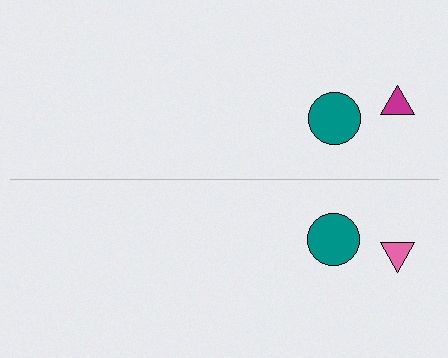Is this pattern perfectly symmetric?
No, the pattern is not perfectly symmetric. The pink triangle on the bottom side breaks the symmetry — its mirror counterpart is magenta.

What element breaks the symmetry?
The pink triangle on the bottom side breaks the symmetry — its mirror counterpart is magenta.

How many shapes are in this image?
There are 4 shapes in this image.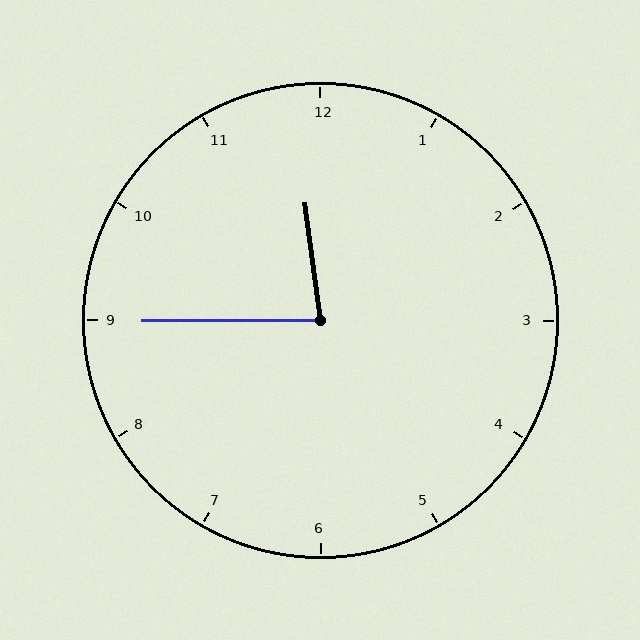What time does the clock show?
11:45.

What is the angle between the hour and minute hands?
Approximately 82 degrees.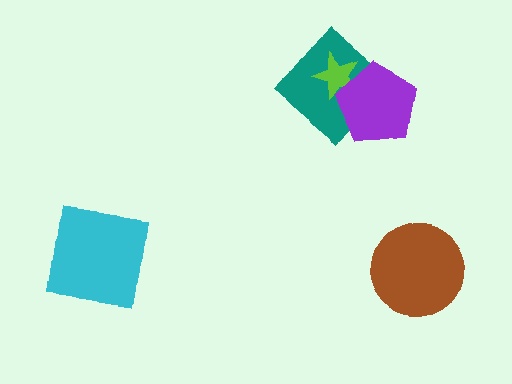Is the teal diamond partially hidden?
Yes, it is partially covered by another shape.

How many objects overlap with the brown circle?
0 objects overlap with the brown circle.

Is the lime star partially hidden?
Yes, it is partially covered by another shape.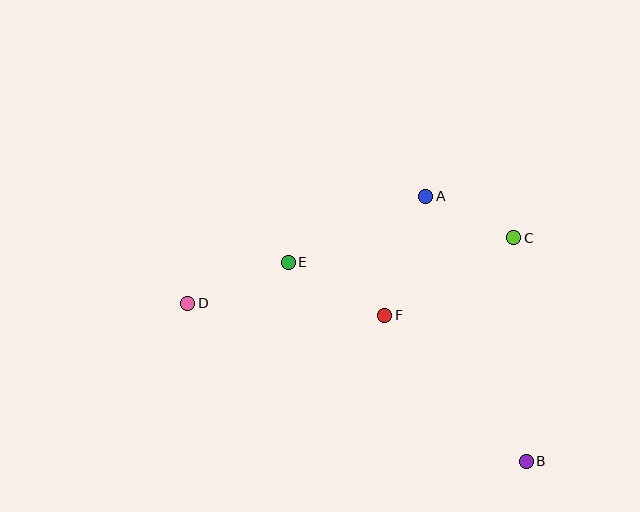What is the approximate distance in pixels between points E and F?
The distance between E and F is approximately 110 pixels.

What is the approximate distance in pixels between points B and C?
The distance between B and C is approximately 224 pixels.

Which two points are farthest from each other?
Points B and D are farthest from each other.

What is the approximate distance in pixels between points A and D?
The distance between A and D is approximately 261 pixels.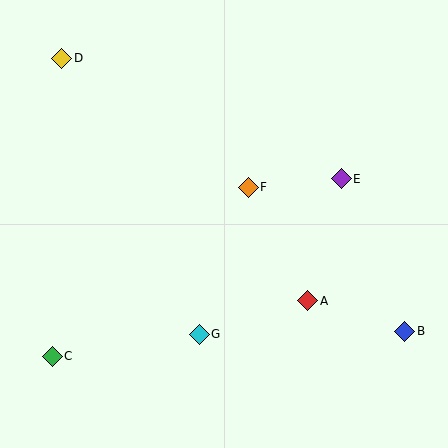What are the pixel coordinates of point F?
Point F is at (248, 187).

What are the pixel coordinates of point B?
Point B is at (405, 332).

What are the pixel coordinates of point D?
Point D is at (62, 58).